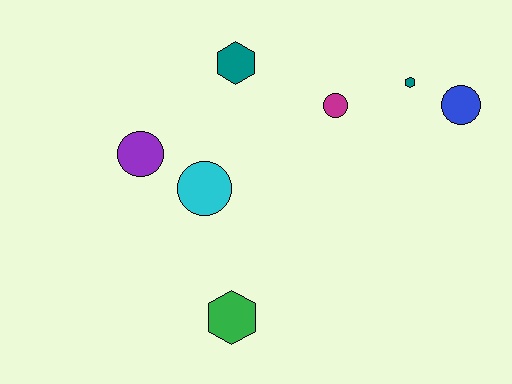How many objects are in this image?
There are 7 objects.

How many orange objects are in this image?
There are no orange objects.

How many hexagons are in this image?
There are 3 hexagons.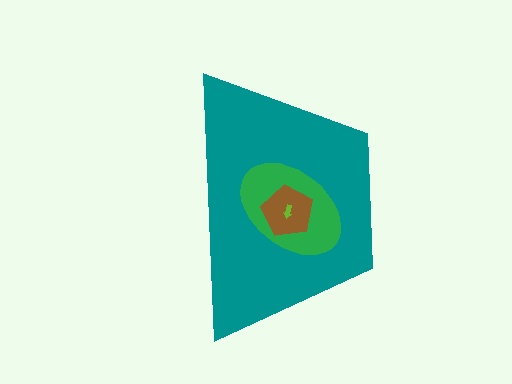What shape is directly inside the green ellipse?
The brown pentagon.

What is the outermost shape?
The teal trapezoid.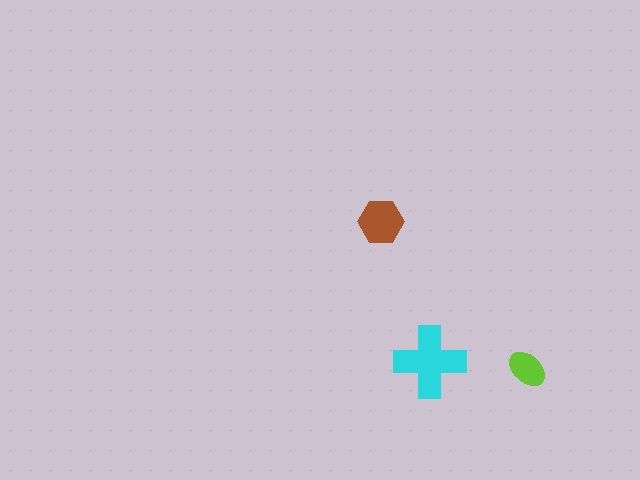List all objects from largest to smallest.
The cyan cross, the brown hexagon, the lime ellipse.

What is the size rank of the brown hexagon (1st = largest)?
2nd.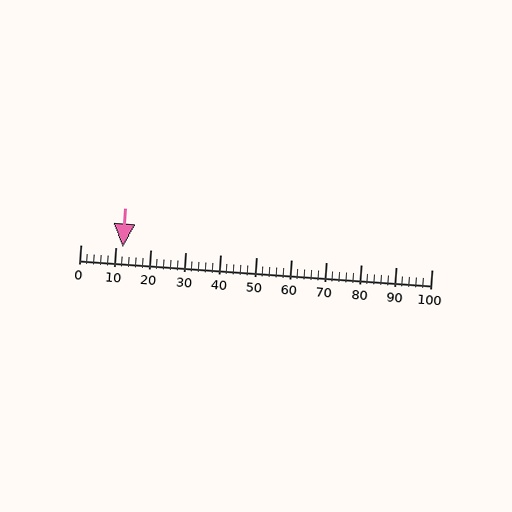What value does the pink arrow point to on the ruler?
The pink arrow points to approximately 12.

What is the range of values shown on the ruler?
The ruler shows values from 0 to 100.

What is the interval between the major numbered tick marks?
The major tick marks are spaced 10 units apart.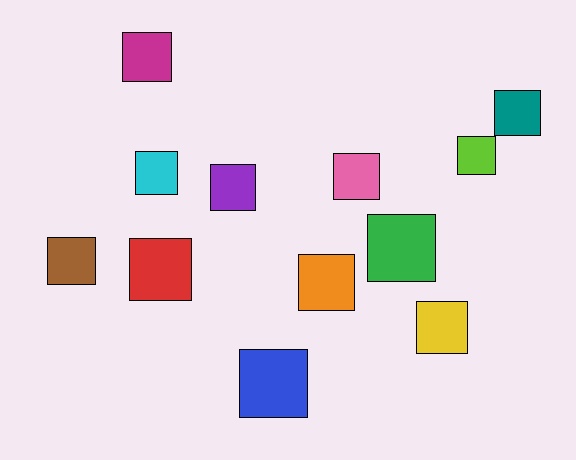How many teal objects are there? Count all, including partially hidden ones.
There is 1 teal object.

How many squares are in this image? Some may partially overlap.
There are 12 squares.